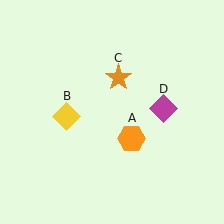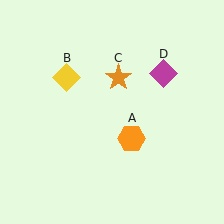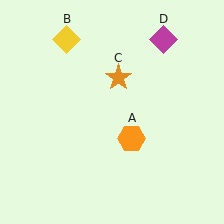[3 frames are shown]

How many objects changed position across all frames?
2 objects changed position: yellow diamond (object B), magenta diamond (object D).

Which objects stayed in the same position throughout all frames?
Orange hexagon (object A) and orange star (object C) remained stationary.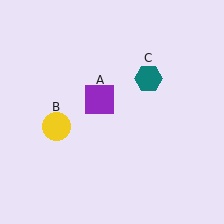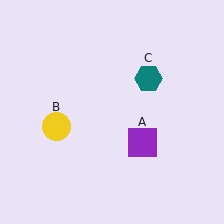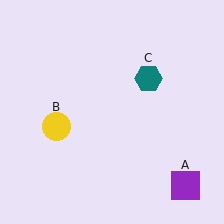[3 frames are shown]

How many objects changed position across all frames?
1 object changed position: purple square (object A).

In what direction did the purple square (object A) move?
The purple square (object A) moved down and to the right.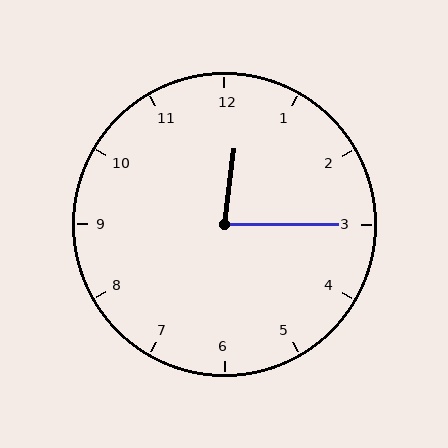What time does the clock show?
12:15.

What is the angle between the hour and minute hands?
Approximately 82 degrees.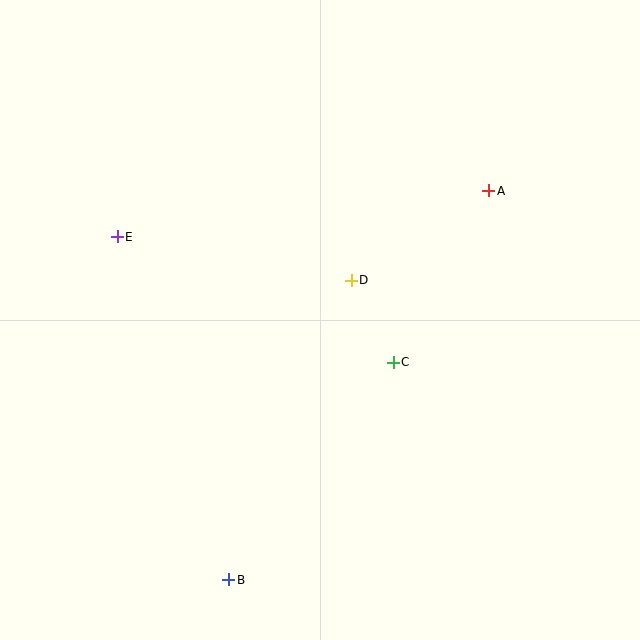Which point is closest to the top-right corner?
Point A is closest to the top-right corner.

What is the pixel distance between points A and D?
The distance between A and D is 164 pixels.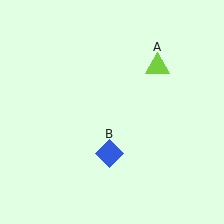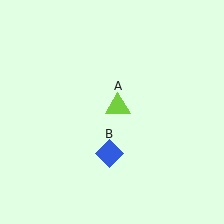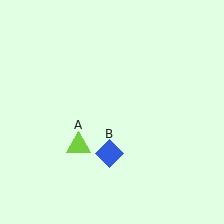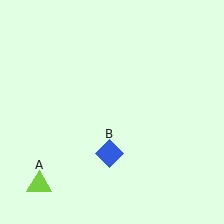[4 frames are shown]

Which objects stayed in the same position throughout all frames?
Blue diamond (object B) remained stationary.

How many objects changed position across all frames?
1 object changed position: lime triangle (object A).